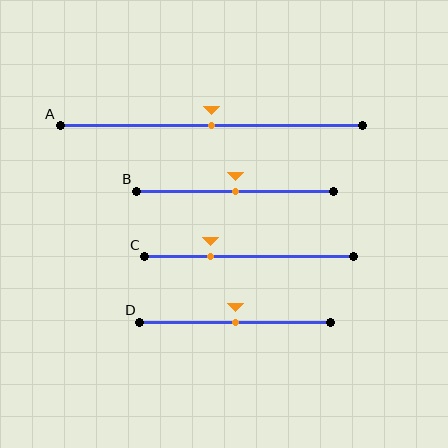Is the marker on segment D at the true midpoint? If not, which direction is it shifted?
Yes, the marker on segment D is at the true midpoint.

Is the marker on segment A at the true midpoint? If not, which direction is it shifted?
Yes, the marker on segment A is at the true midpoint.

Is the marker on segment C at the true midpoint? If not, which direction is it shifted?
No, the marker on segment C is shifted to the left by about 19% of the segment length.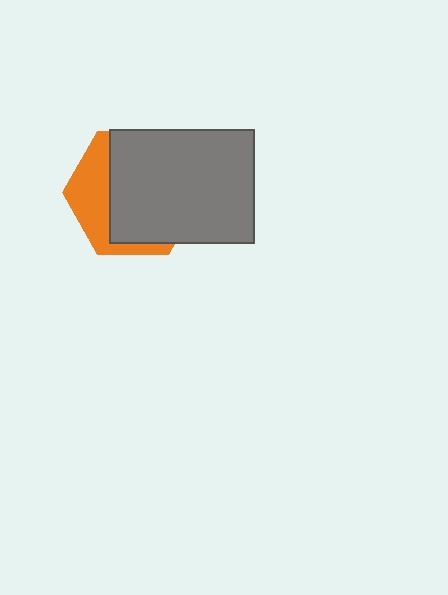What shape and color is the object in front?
The object in front is a gray rectangle.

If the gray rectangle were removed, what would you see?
You would see the complete orange hexagon.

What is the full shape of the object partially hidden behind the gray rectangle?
The partially hidden object is an orange hexagon.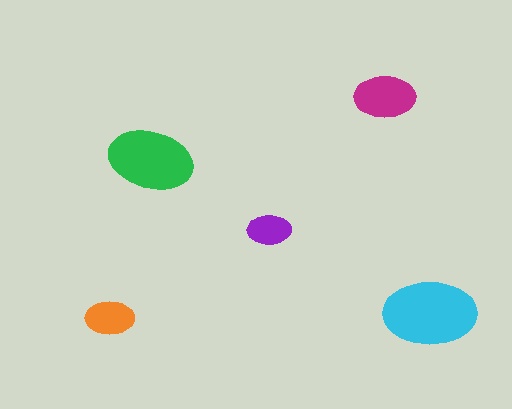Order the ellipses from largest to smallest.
the cyan one, the green one, the magenta one, the orange one, the purple one.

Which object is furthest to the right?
The cyan ellipse is rightmost.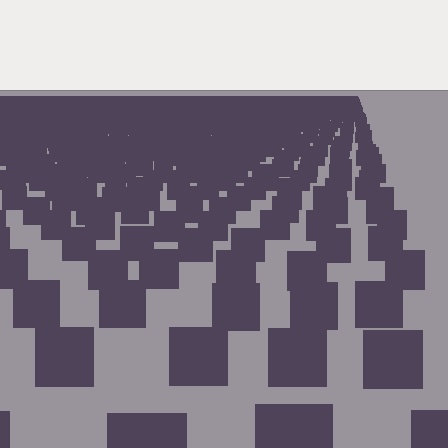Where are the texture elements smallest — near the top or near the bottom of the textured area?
Near the top.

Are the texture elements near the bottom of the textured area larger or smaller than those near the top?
Larger. Near the bottom, elements are closer to the viewer and appear at a bigger on-screen size.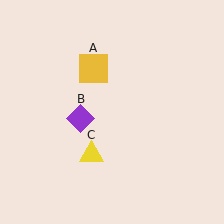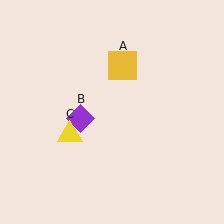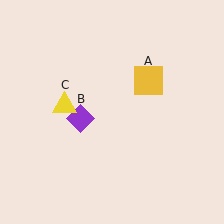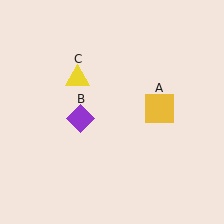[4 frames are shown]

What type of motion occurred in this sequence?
The yellow square (object A), yellow triangle (object C) rotated clockwise around the center of the scene.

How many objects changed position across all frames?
2 objects changed position: yellow square (object A), yellow triangle (object C).